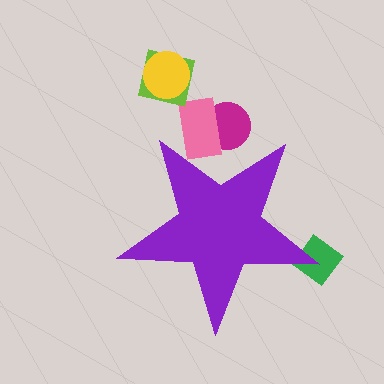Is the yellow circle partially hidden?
No, the yellow circle is fully visible.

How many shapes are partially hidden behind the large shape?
3 shapes are partially hidden.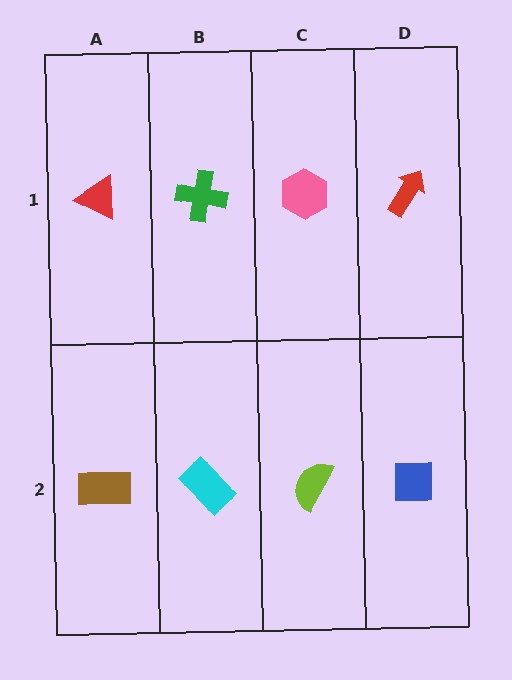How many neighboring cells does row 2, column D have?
2.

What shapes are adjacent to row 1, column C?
A lime semicircle (row 2, column C), a green cross (row 1, column B), a red arrow (row 1, column D).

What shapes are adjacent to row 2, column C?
A pink hexagon (row 1, column C), a cyan rectangle (row 2, column B), a blue square (row 2, column D).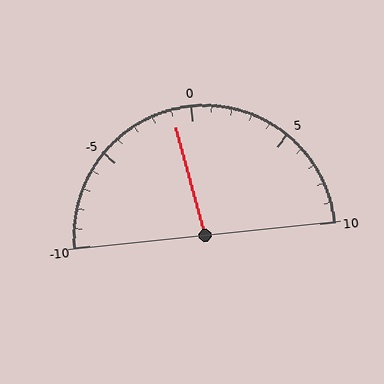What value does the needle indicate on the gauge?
The needle indicates approximately -1.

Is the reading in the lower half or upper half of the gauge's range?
The reading is in the lower half of the range (-10 to 10).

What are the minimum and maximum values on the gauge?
The gauge ranges from -10 to 10.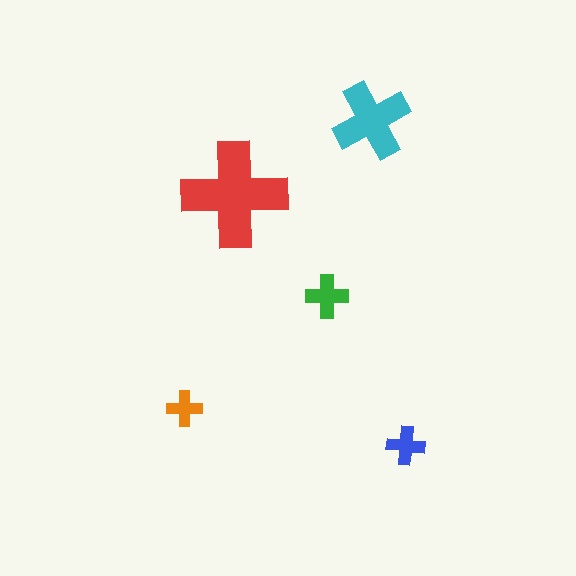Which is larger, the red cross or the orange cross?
The red one.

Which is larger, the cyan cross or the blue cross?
The cyan one.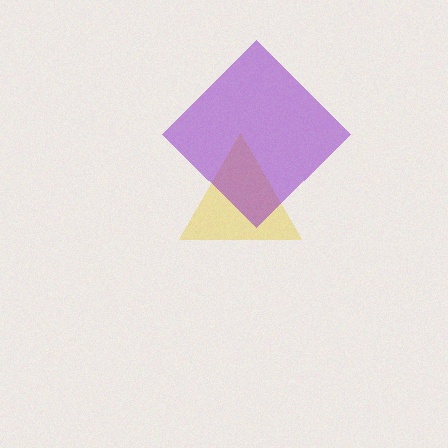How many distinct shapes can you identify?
There are 2 distinct shapes: a yellow triangle, a purple diamond.